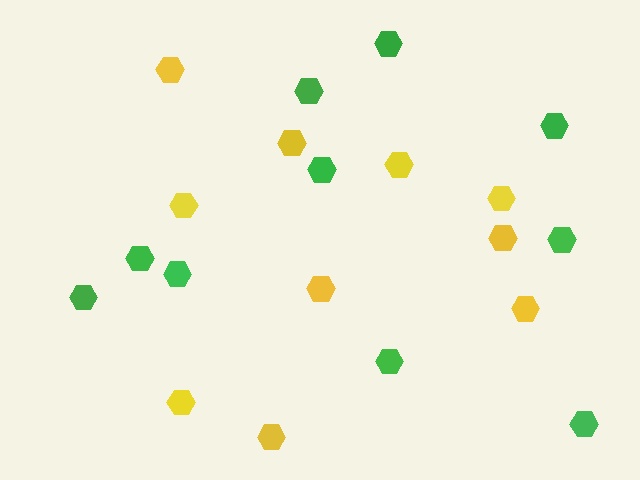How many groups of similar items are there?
There are 2 groups: one group of green hexagons (10) and one group of yellow hexagons (10).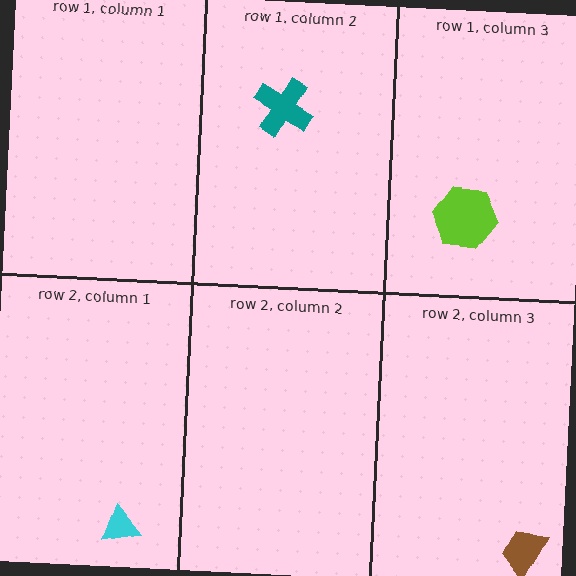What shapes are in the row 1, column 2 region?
The teal cross.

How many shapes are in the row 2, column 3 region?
1.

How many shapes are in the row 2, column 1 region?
1.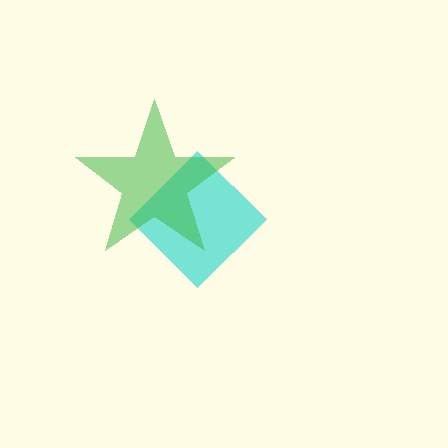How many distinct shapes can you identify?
There are 2 distinct shapes: a cyan diamond, a green star.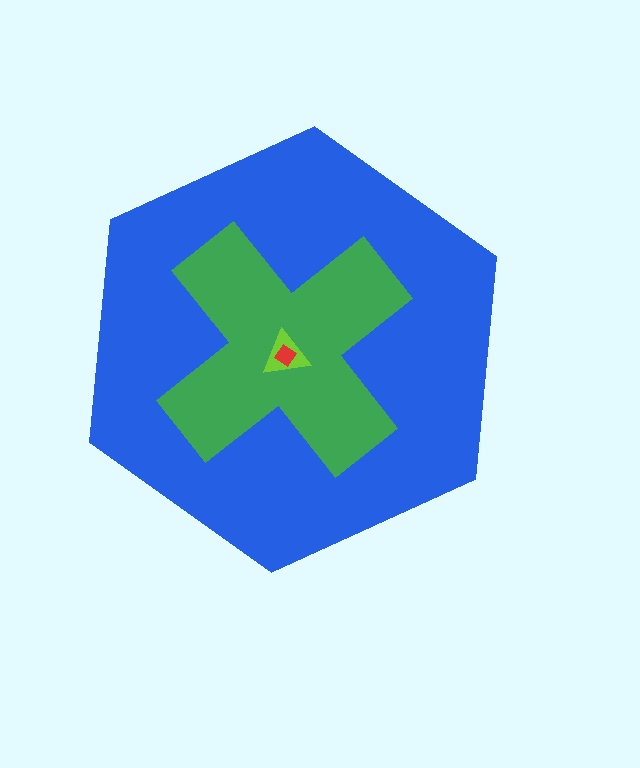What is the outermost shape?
The blue hexagon.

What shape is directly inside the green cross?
The lime triangle.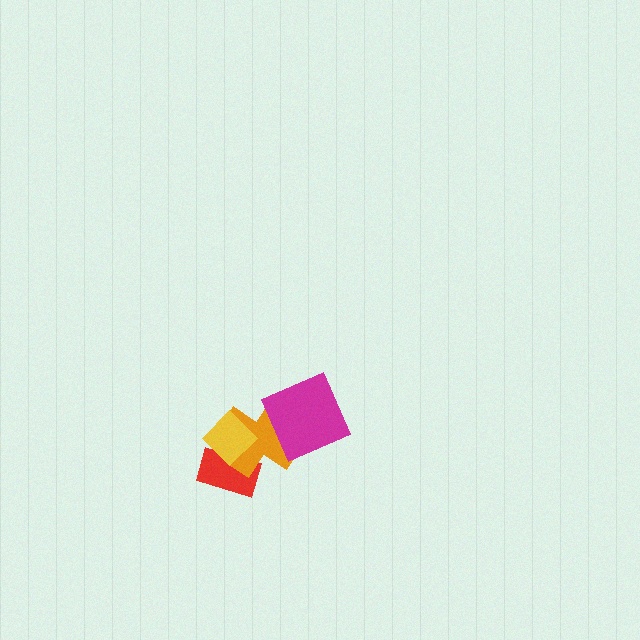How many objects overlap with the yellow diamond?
2 objects overlap with the yellow diamond.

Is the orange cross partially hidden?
Yes, it is partially covered by another shape.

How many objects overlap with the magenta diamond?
1 object overlaps with the magenta diamond.